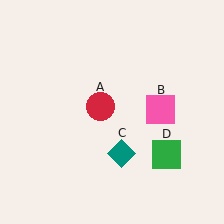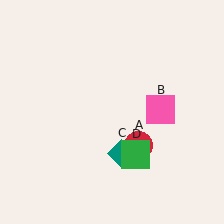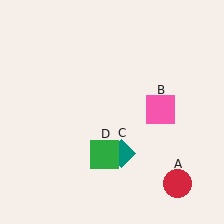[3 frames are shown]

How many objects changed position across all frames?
2 objects changed position: red circle (object A), green square (object D).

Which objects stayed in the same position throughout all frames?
Pink square (object B) and teal diamond (object C) remained stationary.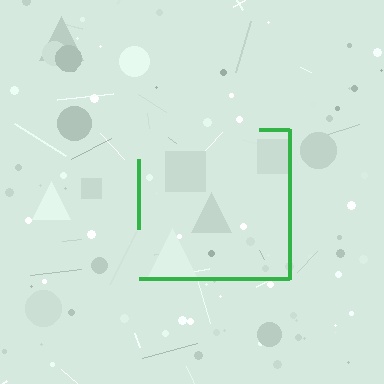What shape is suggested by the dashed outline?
The dashed outline suggests a square.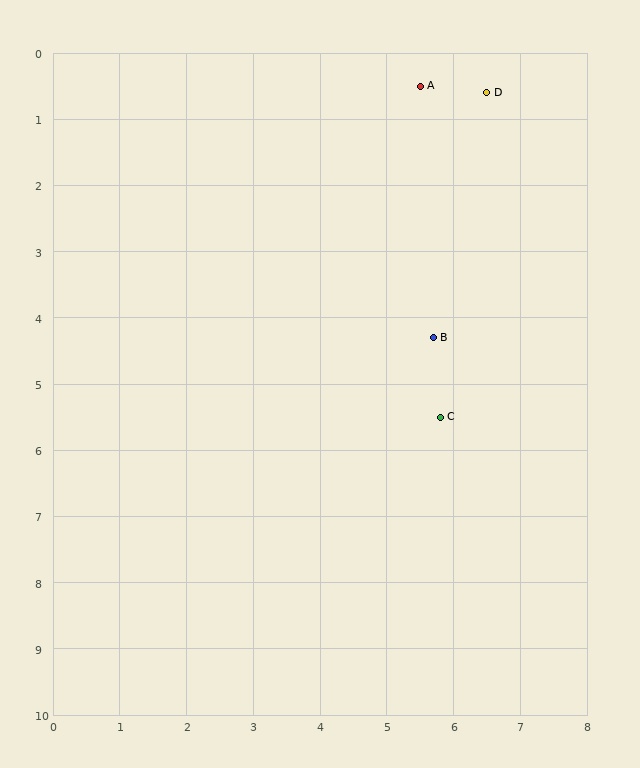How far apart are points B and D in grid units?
Points B and D are about 3.8 grid units apart.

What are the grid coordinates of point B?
Point B is at approximately (5.7, 4.3).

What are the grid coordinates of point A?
Point A is at approximately (5.5, 0.5).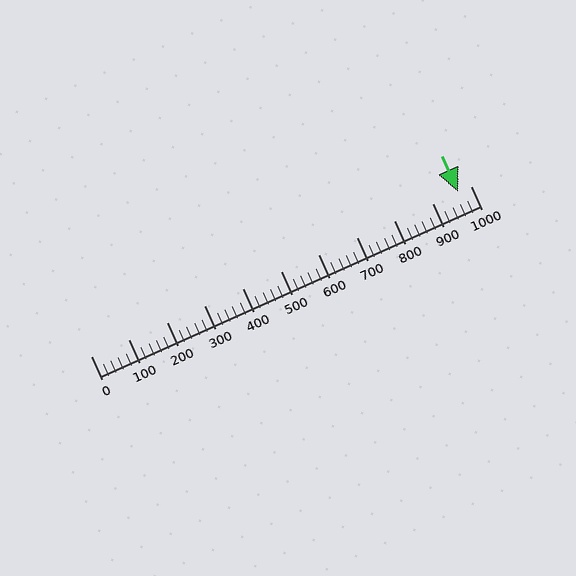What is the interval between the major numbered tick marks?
The major tick marks are spaced 100 units apart.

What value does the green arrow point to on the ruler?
The green arrow points to approximately 967.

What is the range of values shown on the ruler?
The ruler shows values from 0 to 1000.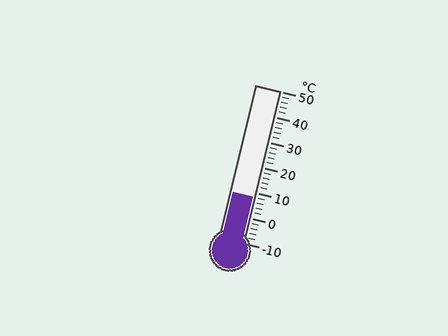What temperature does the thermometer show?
The thermometer shows approximately 8°C.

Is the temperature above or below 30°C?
The temperature is below 30°C.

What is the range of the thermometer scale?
The thermometer scale ranges from -10°C to 50°C.